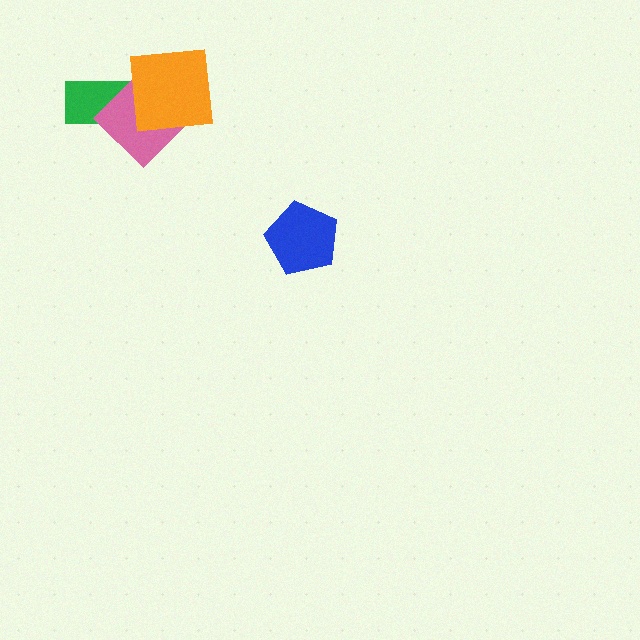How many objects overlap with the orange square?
1 object overlaps with the orange square.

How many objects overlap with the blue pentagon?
0 objects overlap with the blue pentagon.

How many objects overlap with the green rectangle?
1 object overlaps with the green rectangle.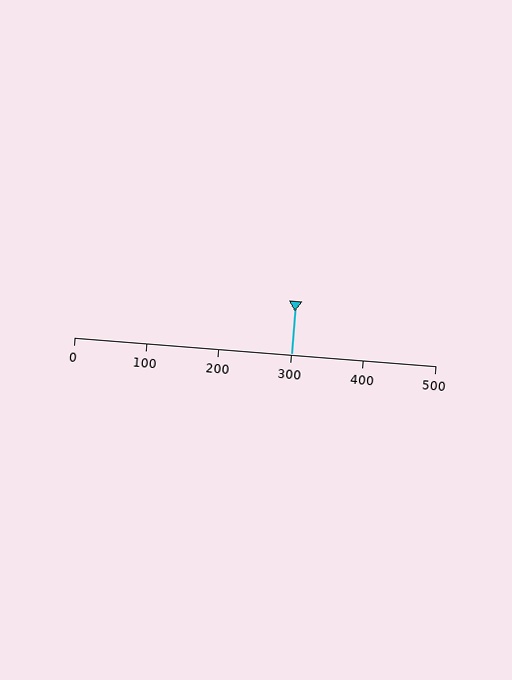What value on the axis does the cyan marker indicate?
The marker indicates approximately 300.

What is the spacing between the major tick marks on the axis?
The major ticks are spaced 100 apart.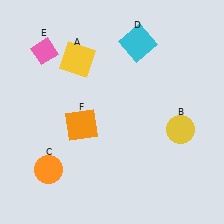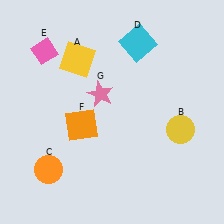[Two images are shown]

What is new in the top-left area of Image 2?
A pink star (G) was added in the top-left area of Image 2.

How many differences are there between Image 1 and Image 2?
There is 1 difference between the two images.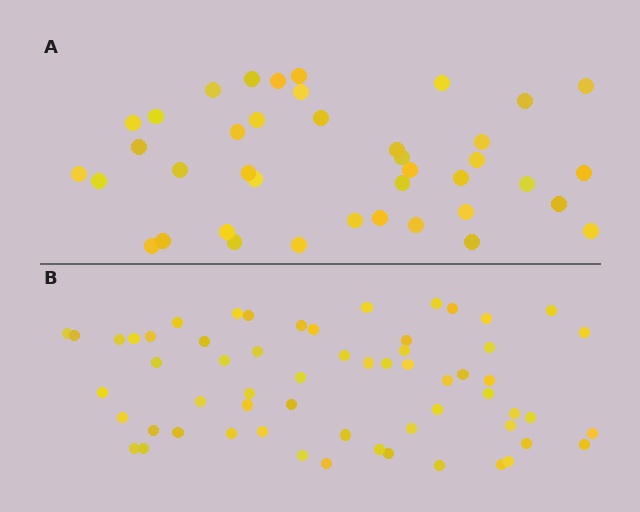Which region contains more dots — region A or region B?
Region B (the bottom region) has more dots.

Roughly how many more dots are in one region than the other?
Region B has approximately 20 more dots than region A.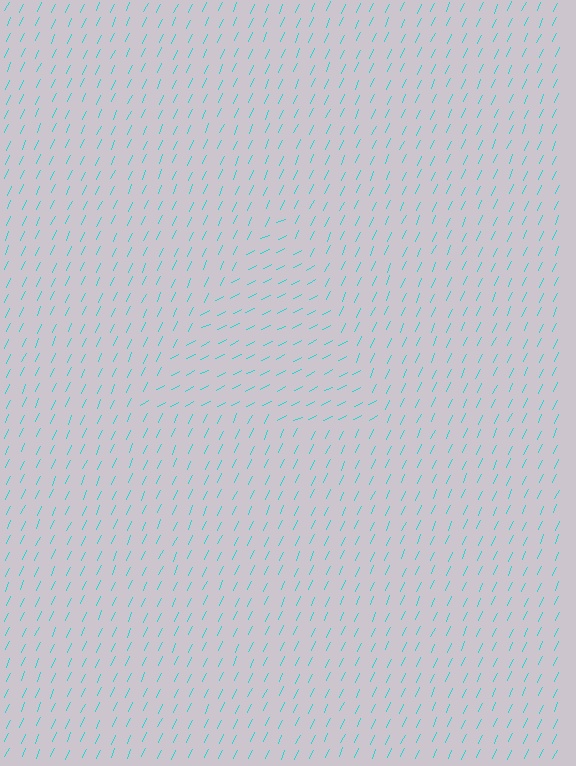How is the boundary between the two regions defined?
The boundary is defined purely by a change in line orientation (approximately 39 degrees difference). All lines are the same color and thickness.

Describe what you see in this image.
The image is filled with small cyan line segments. A triangle region in the image has lines oriented differently from the surrounding lines, creating a visible texture boundary.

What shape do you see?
I see a triangle.